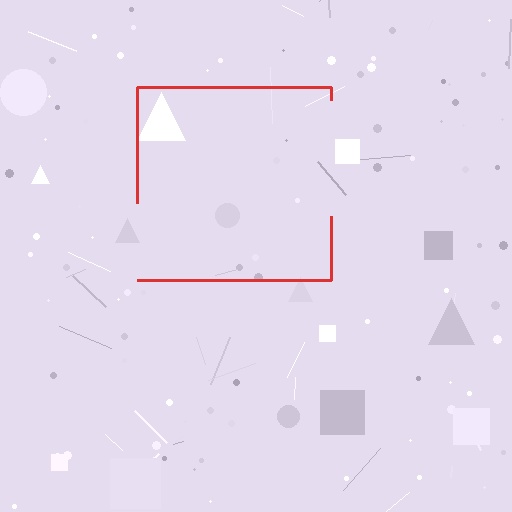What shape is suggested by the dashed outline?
The dashed outline suggests a square.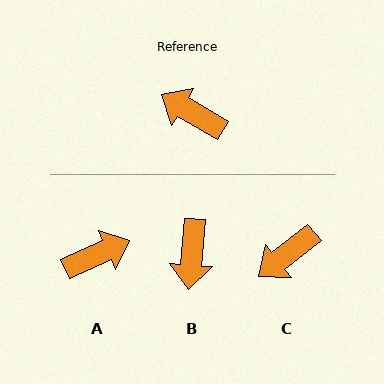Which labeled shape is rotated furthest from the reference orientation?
A, about 126 degrees away.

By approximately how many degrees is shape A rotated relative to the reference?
Approximately 126 degrees clockwise.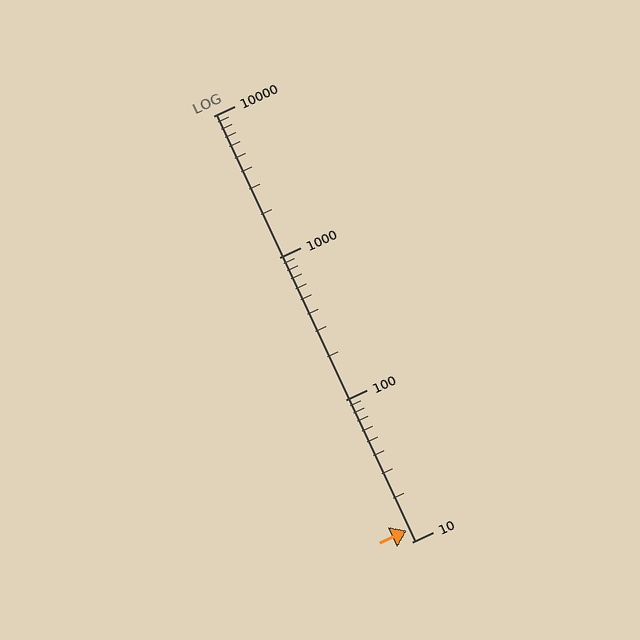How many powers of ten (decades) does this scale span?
The scale spans 3 decades, from 10 to 10000.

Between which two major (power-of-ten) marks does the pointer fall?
The pointer is between 10 and 100.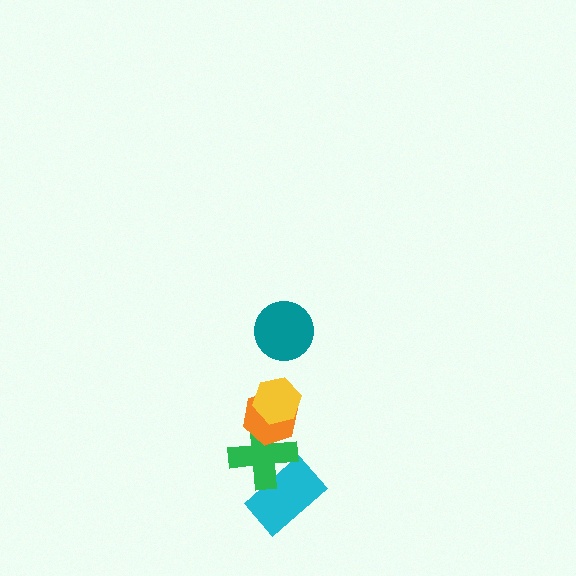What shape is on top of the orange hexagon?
The yellow hexagon is on top of the orange hexagon.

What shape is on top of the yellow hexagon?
The teal circle is on top of the yellow hexagon.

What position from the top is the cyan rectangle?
The cyan rectangle is 5th from the top.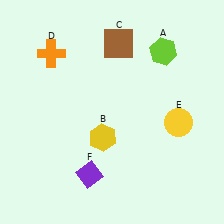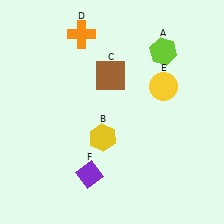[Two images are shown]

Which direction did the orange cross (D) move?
The orange cross (D) moved right.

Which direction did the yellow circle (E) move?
The yellow circle (E) moved up.